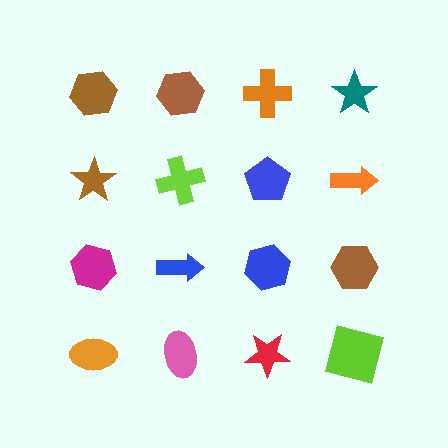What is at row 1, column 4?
A teal star.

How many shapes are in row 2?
4 shapes.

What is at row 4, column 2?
A pink ellipse.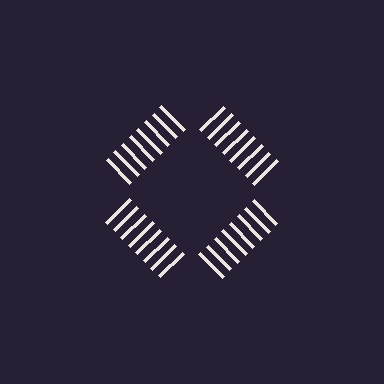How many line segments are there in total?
32 — 8 along each of the 4 edges.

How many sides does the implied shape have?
4 sides — the line-ends trace a square.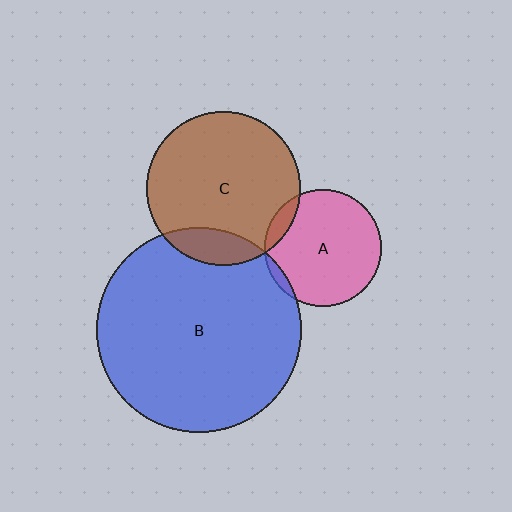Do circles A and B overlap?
Yes.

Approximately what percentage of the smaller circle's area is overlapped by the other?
Approximately 5%.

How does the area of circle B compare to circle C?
Approximately 1.8 times.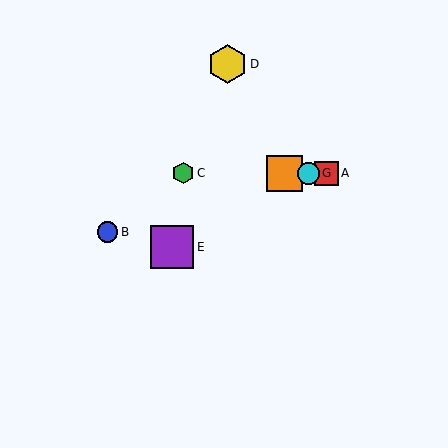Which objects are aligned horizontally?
Objects A, C, F, G are aligned horizontally.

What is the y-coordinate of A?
Object A is at y≈173.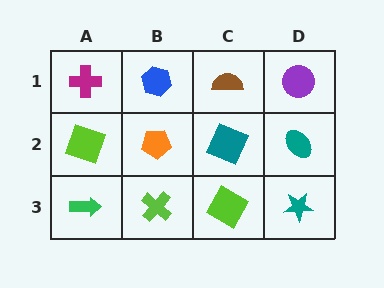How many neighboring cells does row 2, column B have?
4.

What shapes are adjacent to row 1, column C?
A teal square (row 2, column C), a blue hexagon (row 1, column B), a purple circle (row 1, column D).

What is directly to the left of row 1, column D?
A brown semicircle.